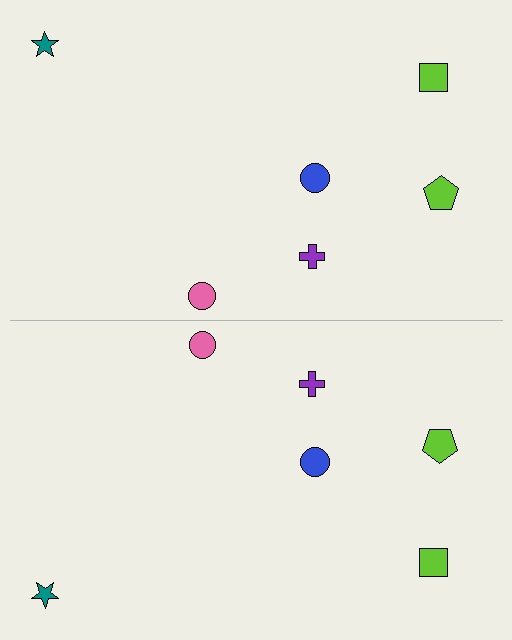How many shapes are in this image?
There are 12 shapes in this image.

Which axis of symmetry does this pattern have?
The pattern has a horizontal axis of symmetry running through the center of the image.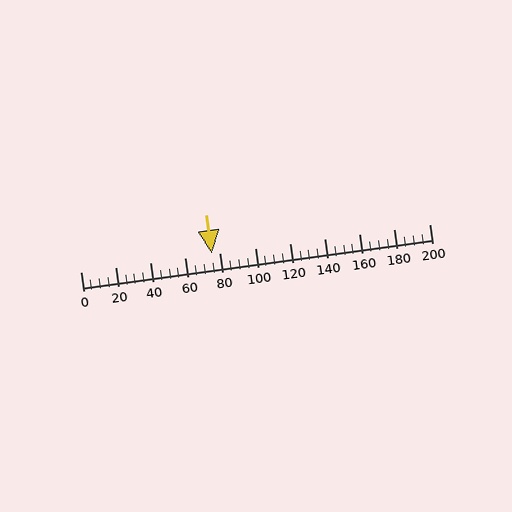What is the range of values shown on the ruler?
The ruler shows values from 0 to 200.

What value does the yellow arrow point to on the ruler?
The yellow arrow points to approximately 75.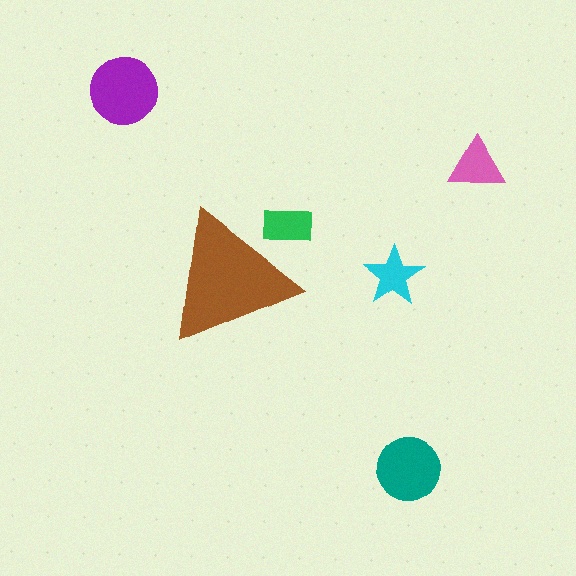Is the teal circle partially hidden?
No, the teal circle is fully visible.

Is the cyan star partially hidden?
No, the cyan star is fully visible.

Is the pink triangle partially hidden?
No, the pink triangle is fully visible.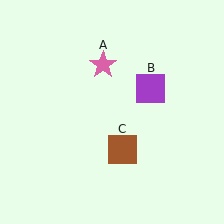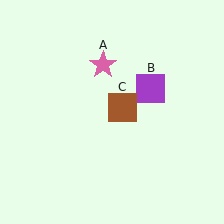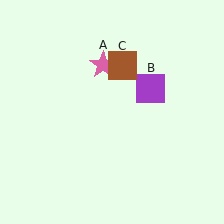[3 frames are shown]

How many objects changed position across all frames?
1 object changed position: brown square (object C).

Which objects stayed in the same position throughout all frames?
Pink star (object A) and purple square (object B) remained stationary.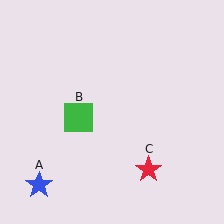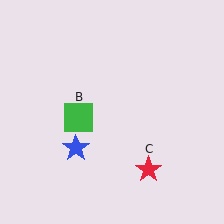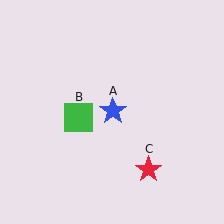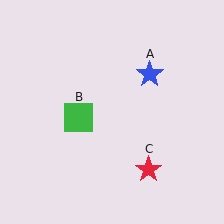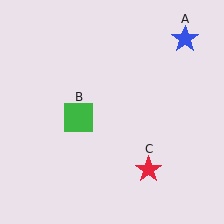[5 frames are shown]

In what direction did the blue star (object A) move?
The blue star (object A) moved up and to the right.